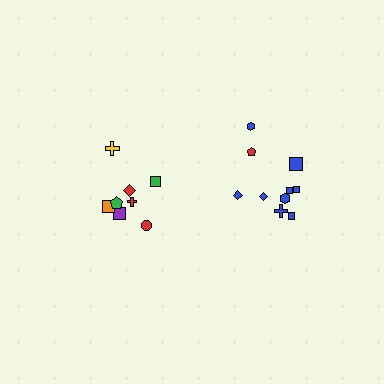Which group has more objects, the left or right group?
The right group.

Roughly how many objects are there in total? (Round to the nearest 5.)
Roughly 20 objects in total.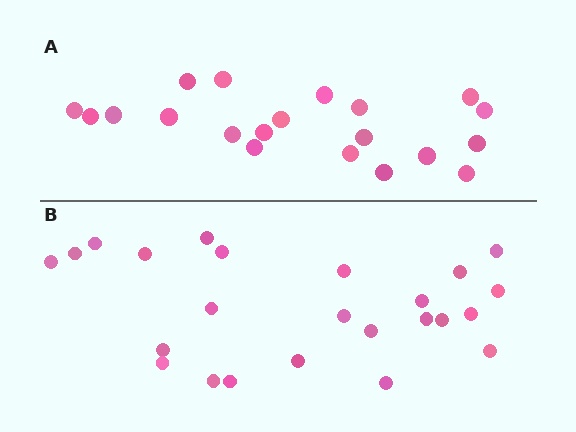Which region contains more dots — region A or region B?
Region B (the bottom region) has more dots.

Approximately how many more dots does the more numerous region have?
Region B has about 4 more dots than region A.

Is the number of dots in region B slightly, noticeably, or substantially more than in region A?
Region B has only slightly more — the two regions are fairly close. The ratio is roughly 1.2 to 1.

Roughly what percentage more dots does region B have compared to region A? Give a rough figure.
About 20% more.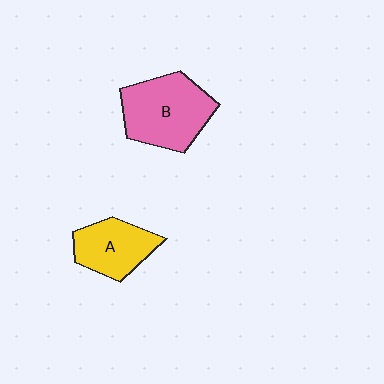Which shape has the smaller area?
Shape A (yellow).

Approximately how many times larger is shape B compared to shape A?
Approximately 1.5 times.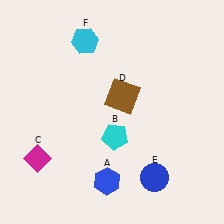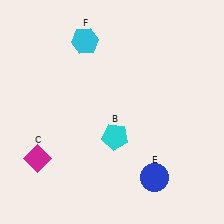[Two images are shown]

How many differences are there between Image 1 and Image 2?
There are 2 differences between the two images.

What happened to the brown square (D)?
The brown square (D) was removed in Image 2. It was in the top-right area of Image 1.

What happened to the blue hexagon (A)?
The blue hexagon (A) was removed in Image 2. It was in the bottom-left area of Image 1.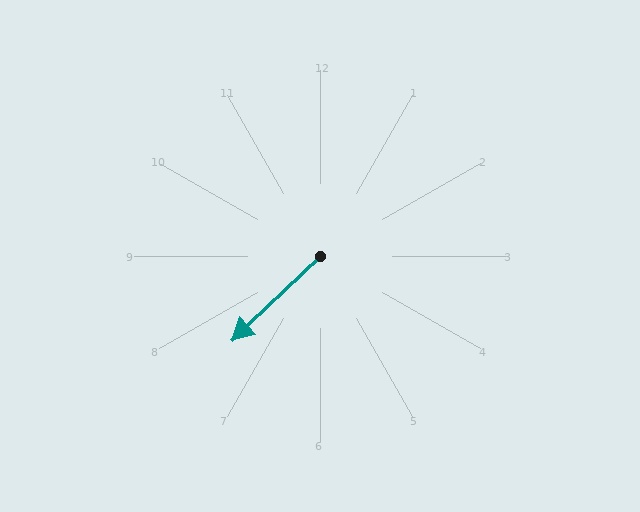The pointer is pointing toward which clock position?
Roughly 8 o'clock.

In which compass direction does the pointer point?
Southwest.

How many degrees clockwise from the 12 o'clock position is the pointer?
Approximately 226 degrees.